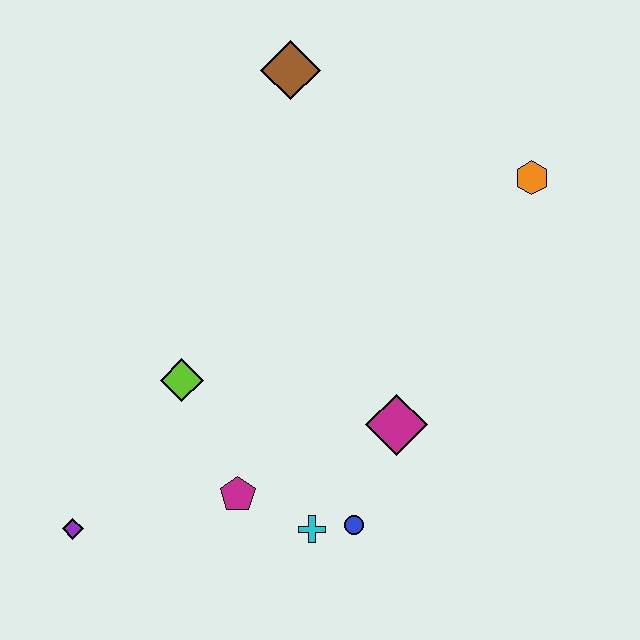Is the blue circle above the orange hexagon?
No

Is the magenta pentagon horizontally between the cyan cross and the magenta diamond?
No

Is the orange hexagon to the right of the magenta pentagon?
Yes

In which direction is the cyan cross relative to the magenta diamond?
The cyan cross is below the magenta diamond.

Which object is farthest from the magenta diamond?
The brown diamond is farthest from the magenta diamond.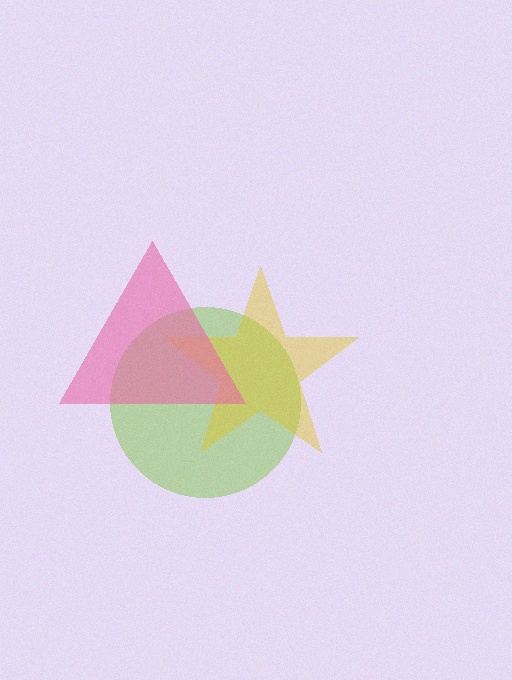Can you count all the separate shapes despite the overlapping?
Yes, there are 3 separate shapes.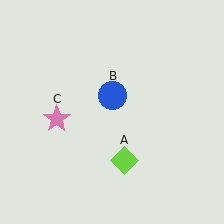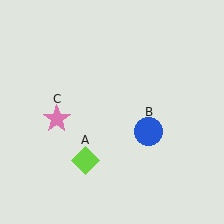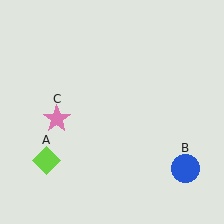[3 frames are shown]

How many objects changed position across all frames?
2 objects changed position: lime diamond (object A), blue circle (object B).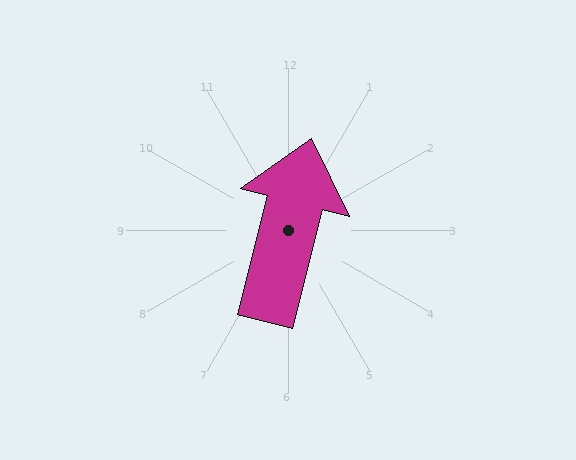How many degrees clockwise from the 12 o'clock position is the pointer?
Approximately 14 degrees.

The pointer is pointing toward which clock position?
Roughly 12 o'clock.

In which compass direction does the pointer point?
North.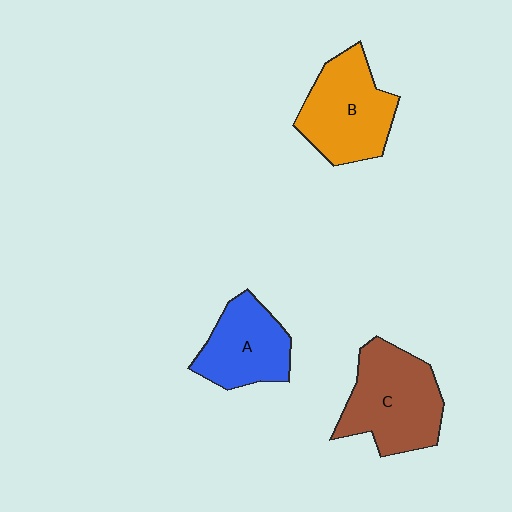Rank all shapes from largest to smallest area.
From largest to smallest: C (brown), B (orange), A (blue).